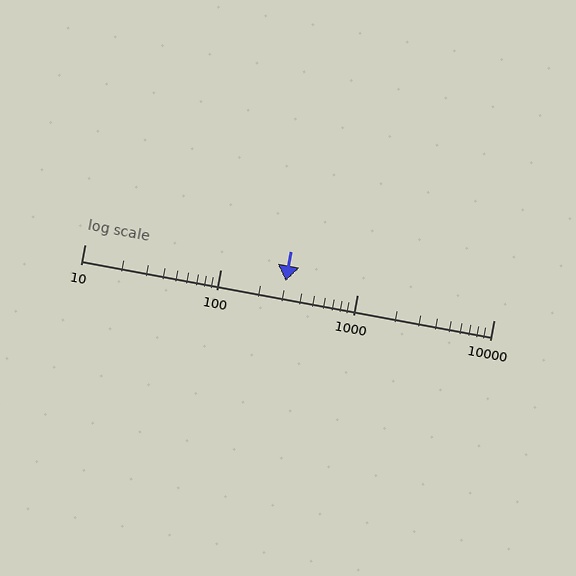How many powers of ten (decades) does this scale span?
The scale spans 3 decades, from 10 to 10000.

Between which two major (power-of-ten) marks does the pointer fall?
The pointer is between 100 and 1000.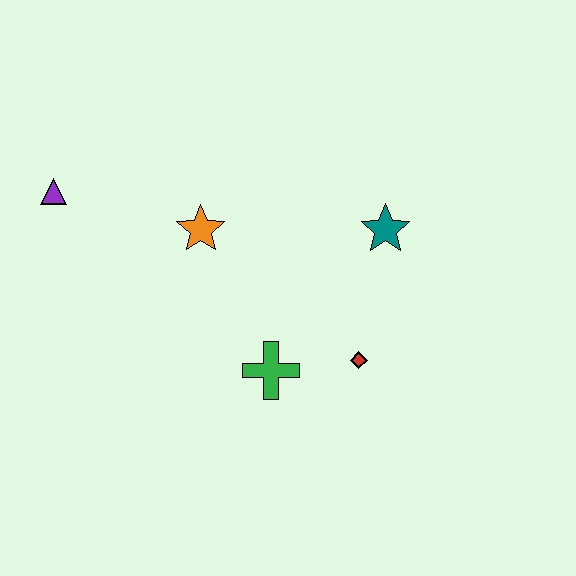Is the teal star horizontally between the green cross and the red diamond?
No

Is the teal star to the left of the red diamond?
No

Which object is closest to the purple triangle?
The orange star is closest to the purple triangle.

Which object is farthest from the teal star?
The purple triangle is farthest from the teal star.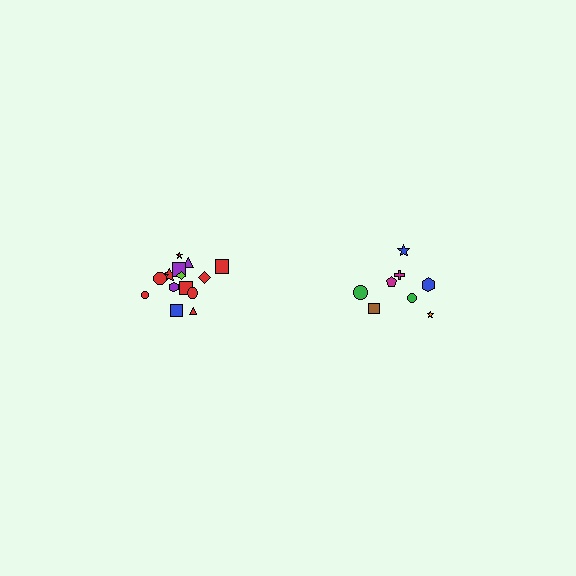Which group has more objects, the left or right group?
The left group.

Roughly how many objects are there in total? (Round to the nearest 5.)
Roughly 25 objects in total.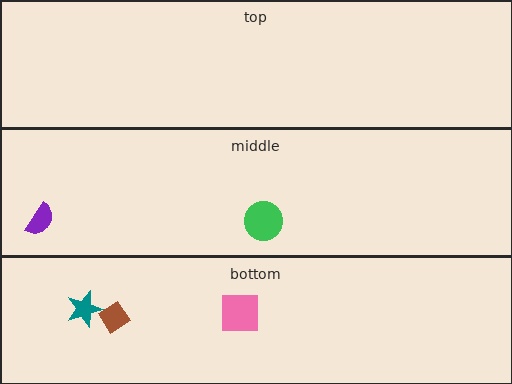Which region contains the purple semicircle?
The middle region.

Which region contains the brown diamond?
The bottom region.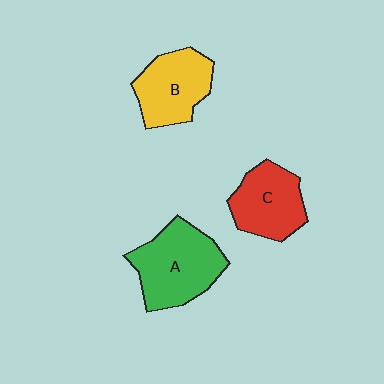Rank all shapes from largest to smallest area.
From largest to smallest: A (green), B (yellow), C (red).